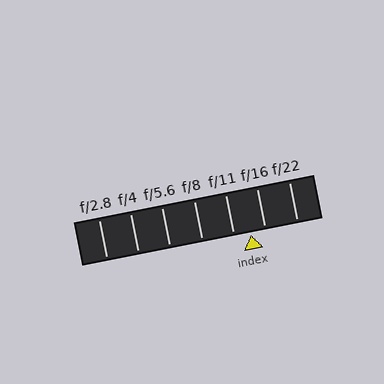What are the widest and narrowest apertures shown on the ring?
The widest aperture shown is f/2.8 and the narrowest is f/22.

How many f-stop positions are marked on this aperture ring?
There are 7 f-stop positions marked.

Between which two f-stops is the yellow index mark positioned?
The index mark is between f/11 and f/16.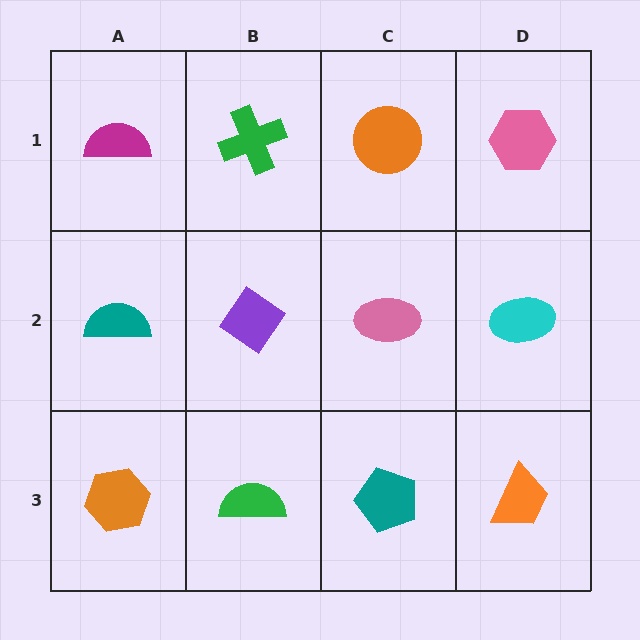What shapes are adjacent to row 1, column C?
A pink ellipse (row 2, column C), a green cross (row 1, column B), a pink hexagon (row 1, column D).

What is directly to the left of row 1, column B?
A magenta semicircle.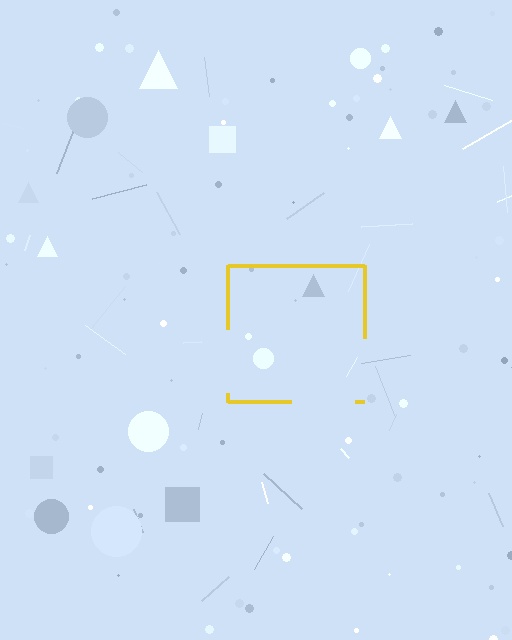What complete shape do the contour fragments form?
The contour fragments form a square.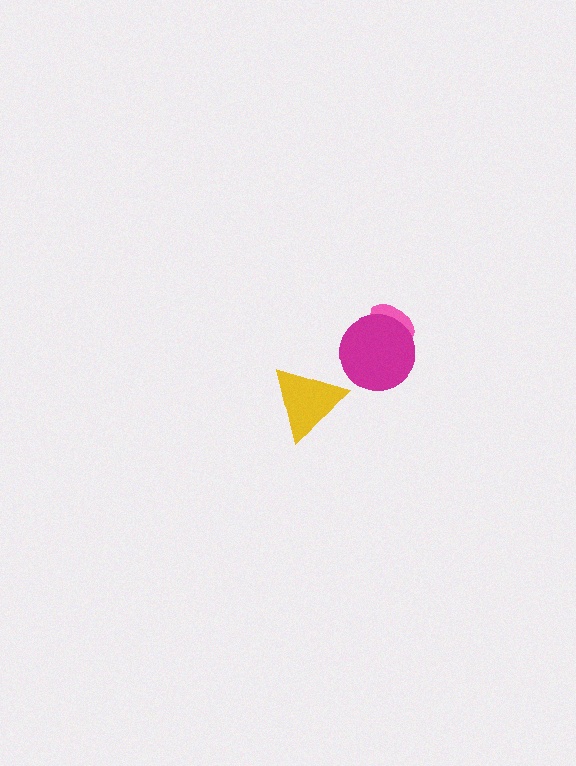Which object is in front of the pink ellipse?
The magenta circle is in front of the pink ellipse.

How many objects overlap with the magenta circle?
1 object overlaps with the magenta circle.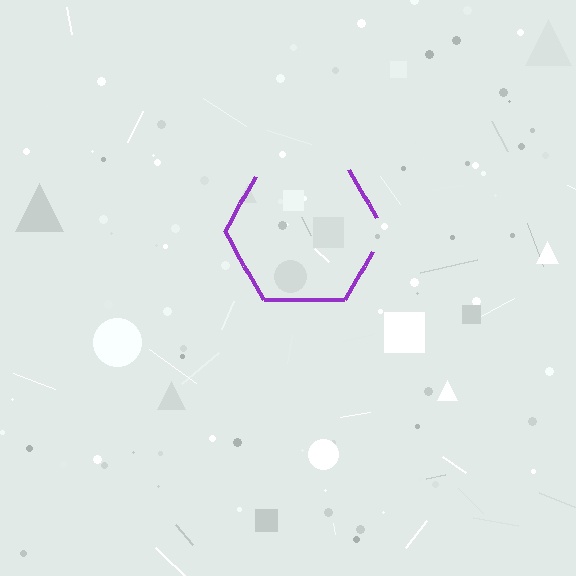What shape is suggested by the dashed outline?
The dashed outline suggests a hexagon.